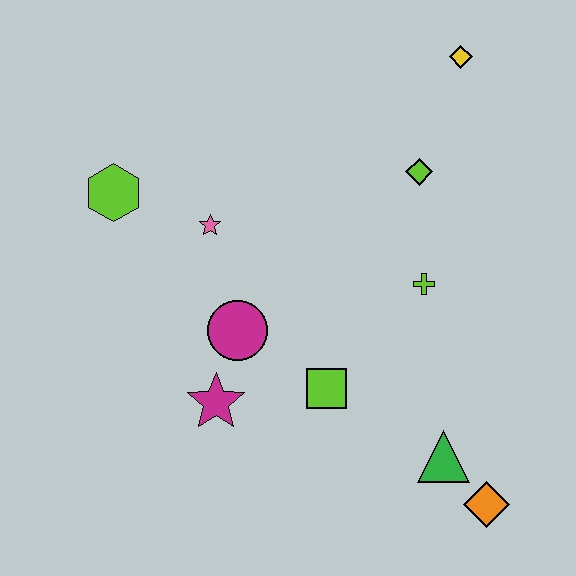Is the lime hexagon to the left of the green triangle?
Yes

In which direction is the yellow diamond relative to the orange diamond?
The yellow diamond is above the orange diamond.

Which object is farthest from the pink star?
The orange diamond is farthest from the pink star.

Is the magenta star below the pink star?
Yes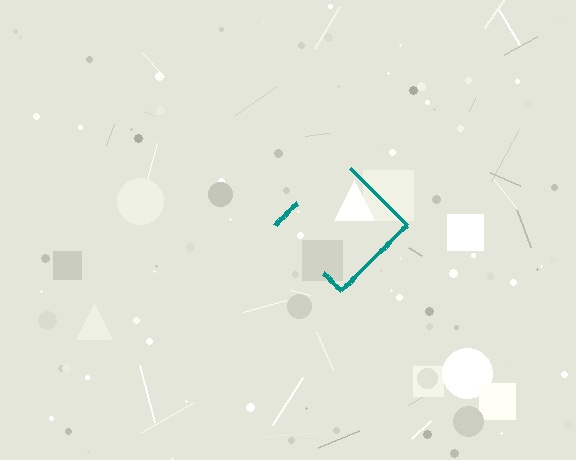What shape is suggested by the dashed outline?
The dashed outline suggests a diamond.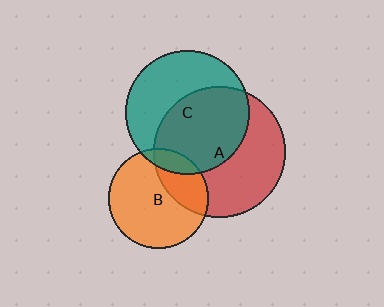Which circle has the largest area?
Circle A (red).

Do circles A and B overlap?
Yes.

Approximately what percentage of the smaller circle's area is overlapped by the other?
Approximately 30%.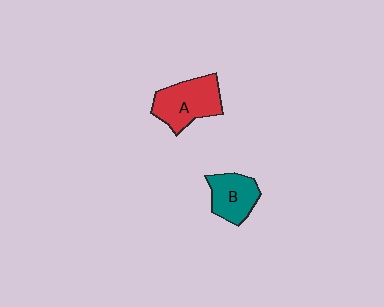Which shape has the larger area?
Shape A (red).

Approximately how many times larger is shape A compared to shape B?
Approximately 1.4 times.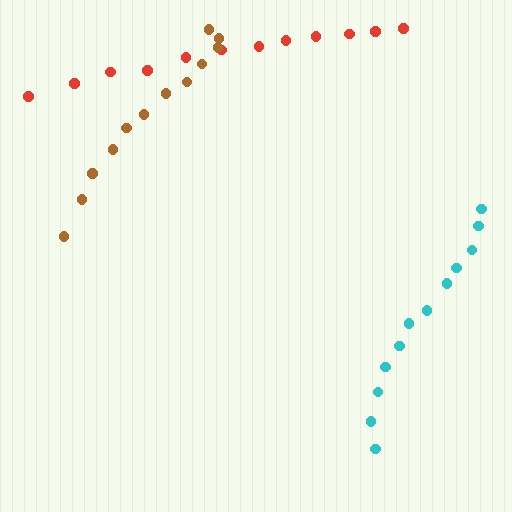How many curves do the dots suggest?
There are 3 distinct paths.